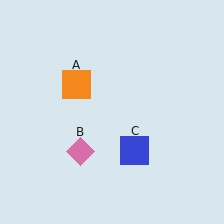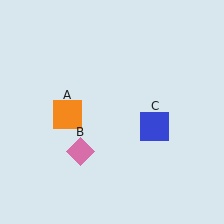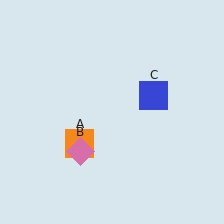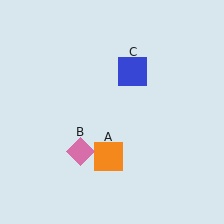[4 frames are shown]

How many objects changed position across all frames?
2 objects changed position: orange square (object A), blue square (object C).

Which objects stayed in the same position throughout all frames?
Pink diamond (object B) remained stationary.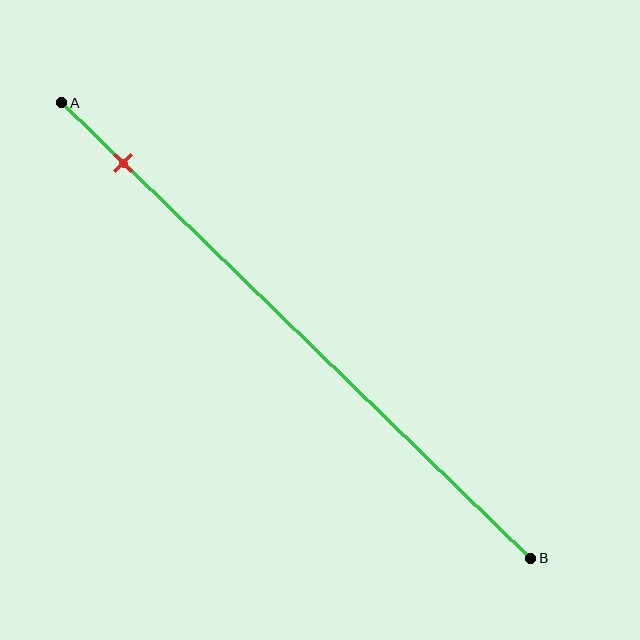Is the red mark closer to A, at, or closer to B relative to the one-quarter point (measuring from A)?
The red mark is closer to point A than the one-quarter point of segment AB.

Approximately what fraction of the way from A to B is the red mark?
The red mark is approximately 15% of the way from A to B.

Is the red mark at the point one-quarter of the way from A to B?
No, the mark is at about 15% from A, not at the 25% one-quarter point.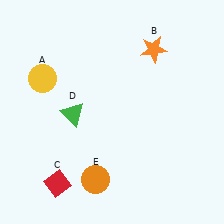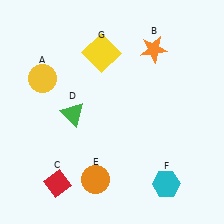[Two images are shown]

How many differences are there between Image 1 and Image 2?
There are 2 differences between the two images.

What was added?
A cyan hexagon (F), a yellow square (G) were added in Image 2.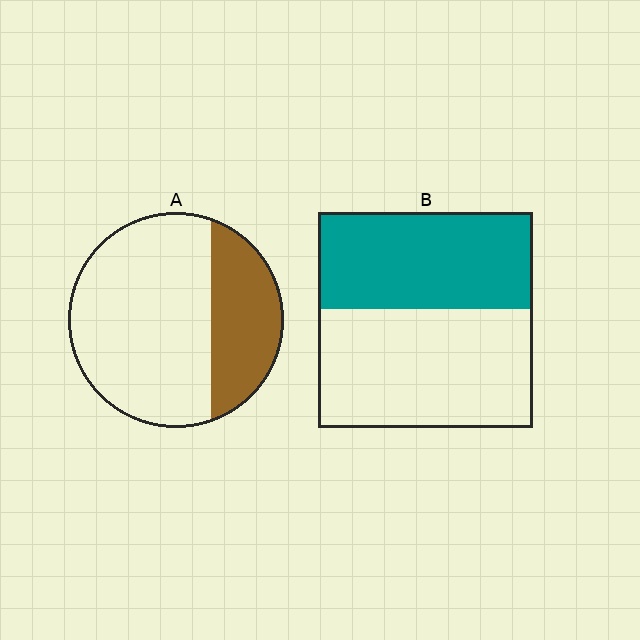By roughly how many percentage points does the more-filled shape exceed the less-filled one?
By roughly 15 percentage points (B over A).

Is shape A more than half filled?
No.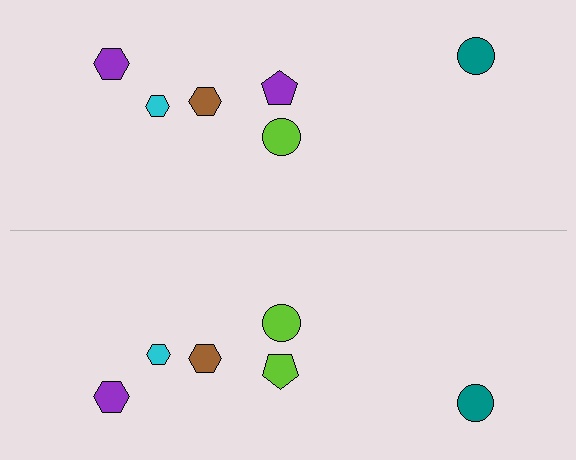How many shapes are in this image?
There are 12 shapes in this image.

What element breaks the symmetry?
The lime pentagon on the bottom side breaks the symmetry — its mirror counterpart is purple.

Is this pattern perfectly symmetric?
No, the pattern is not perfectly symmetric. The lime pentagon on the bottom side breaks the symmetry — its mirror counterpart is purple.